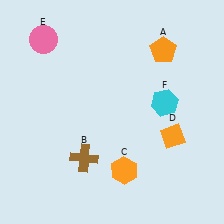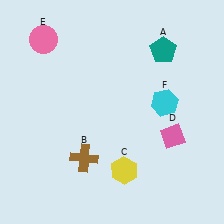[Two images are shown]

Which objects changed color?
A changed from orange to teal. C changed from orange to yellow. D changed from orange to pink.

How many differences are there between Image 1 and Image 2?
There are 3 differences between the two images.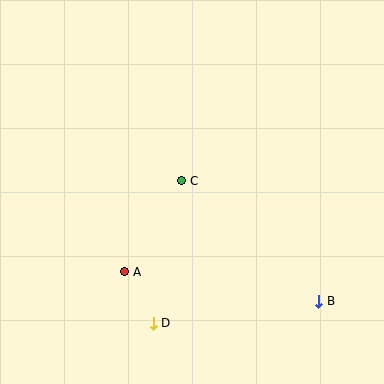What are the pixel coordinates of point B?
Point B is at (319, 301).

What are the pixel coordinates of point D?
Point D is at (153, 323).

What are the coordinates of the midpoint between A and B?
The midpoint between A and B is at (222, 287).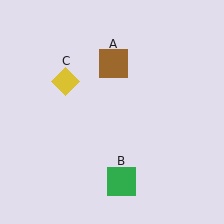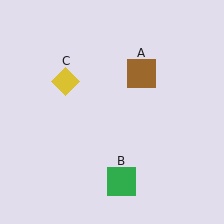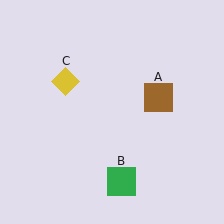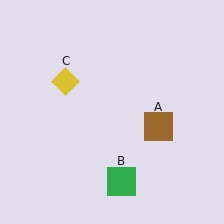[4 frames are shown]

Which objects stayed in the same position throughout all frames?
Green square (object B) and yellow diamond (object C) remained stationary.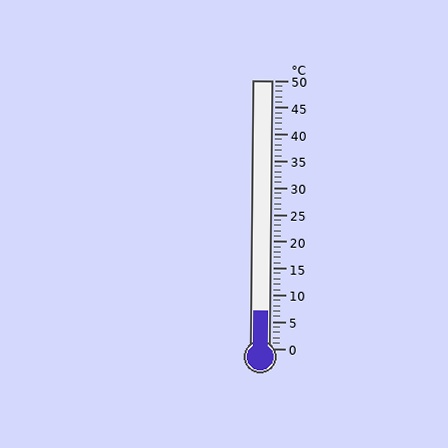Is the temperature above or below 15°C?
The temperature is below 15°C.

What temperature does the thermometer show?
The thermometer shows approximately 7°C.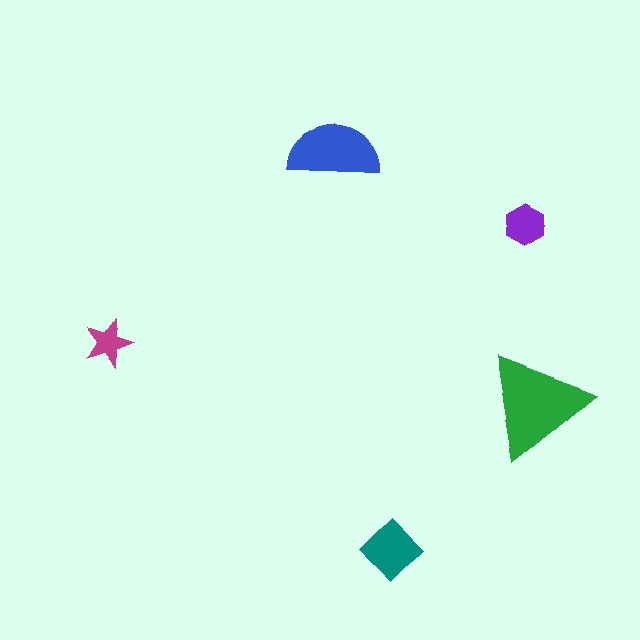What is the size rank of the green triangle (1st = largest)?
1st.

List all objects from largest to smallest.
The green triangle, the blue semicircle, the teal diamond, the purple hexagon, the magenta star.